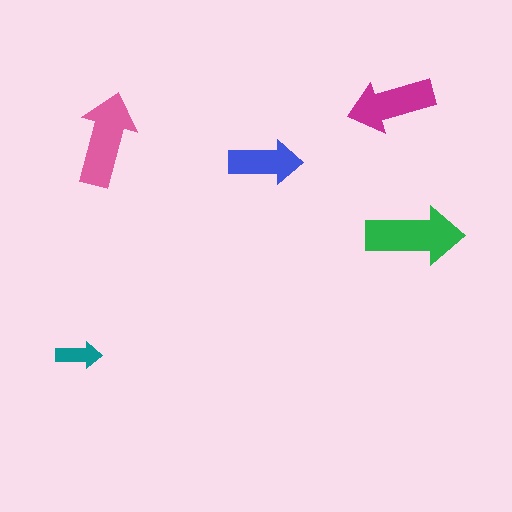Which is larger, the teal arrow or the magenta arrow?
The magenta one.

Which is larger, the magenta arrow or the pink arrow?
The pink one.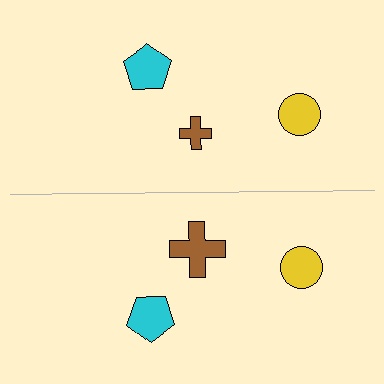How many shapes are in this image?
There are 6 shapes in this image.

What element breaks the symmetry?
The brown cross on the bottom side has a different size than its mirror counterpart.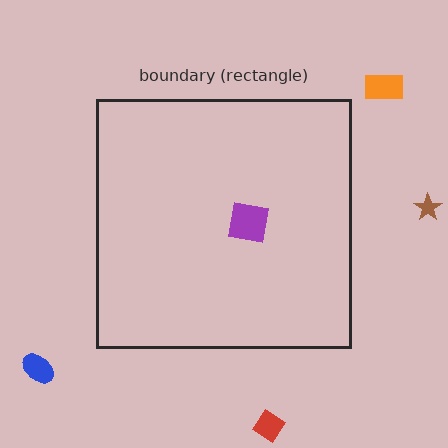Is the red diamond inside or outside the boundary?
Outside.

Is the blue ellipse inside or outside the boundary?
Outside.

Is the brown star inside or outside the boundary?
Outside.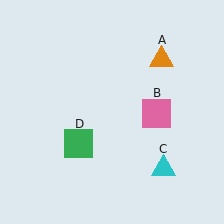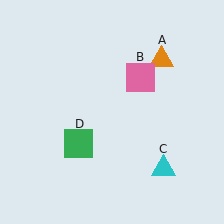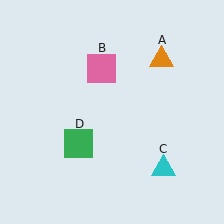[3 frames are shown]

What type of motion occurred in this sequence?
The pink square (object B) rotated counterclockwise around the center of the scene.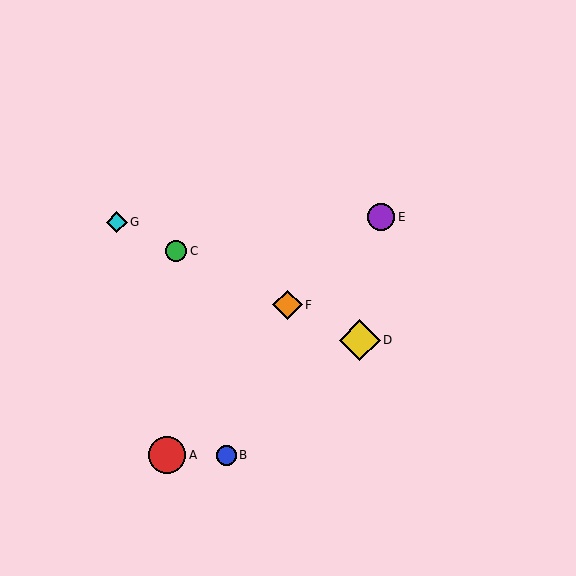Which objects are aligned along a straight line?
Objects C, D, F, G are aligned along a straight line.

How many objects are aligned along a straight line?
4 objects (C, D, F, G) are aligned along a straight line.